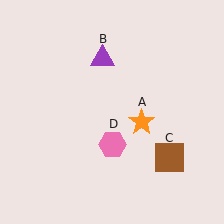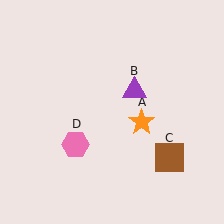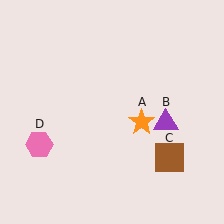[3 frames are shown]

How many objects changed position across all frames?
2 objects changed position: purple triangle (object B), pink hexagon (object D).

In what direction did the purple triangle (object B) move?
The purple triangle (object B) moved down and to the right.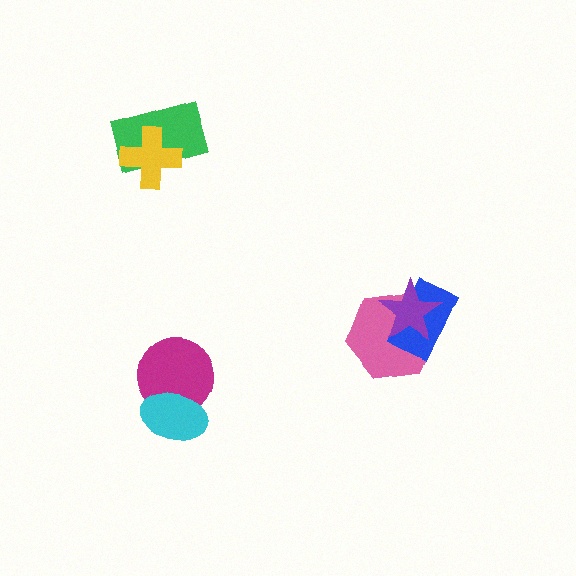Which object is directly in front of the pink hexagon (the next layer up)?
The blue rectangle is directly in front of the pink hexagon.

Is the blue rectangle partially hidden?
Yes, it is partially covered by another shape.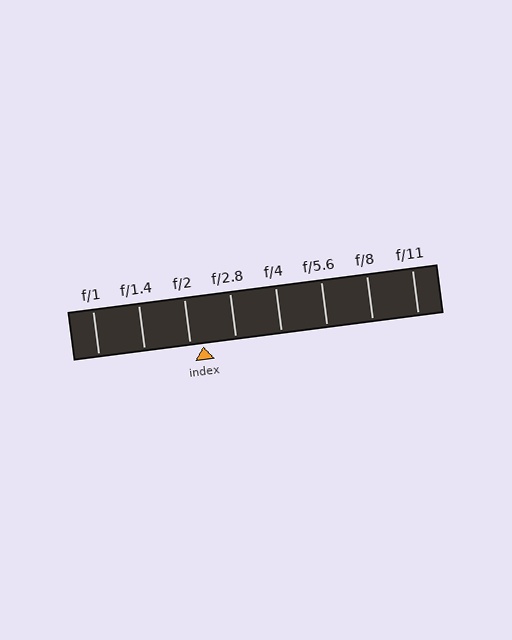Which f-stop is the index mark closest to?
The index mark is closest to f/2.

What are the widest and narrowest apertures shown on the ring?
The widest aperture shown is f/1 and the narrowest is f/11.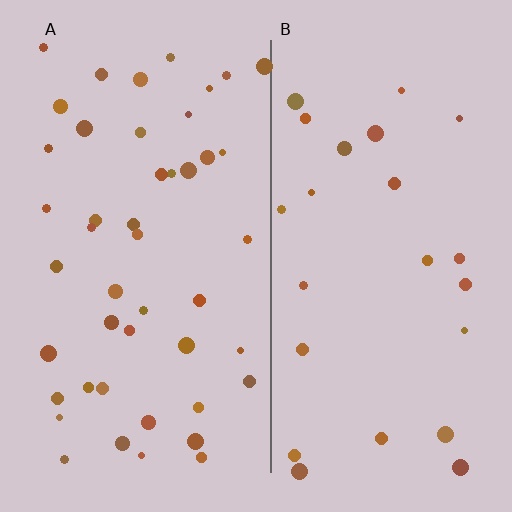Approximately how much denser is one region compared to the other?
Approximately 1.9× — region A over region B.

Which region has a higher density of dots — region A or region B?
A (the left).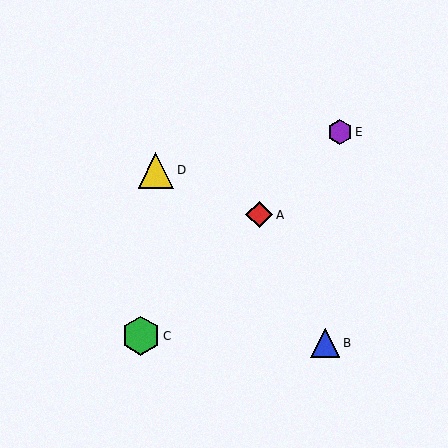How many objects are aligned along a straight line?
3 objects (A, C, E) are aligned along a straight line.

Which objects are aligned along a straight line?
Objects A, C, E are aligned along a straight line.